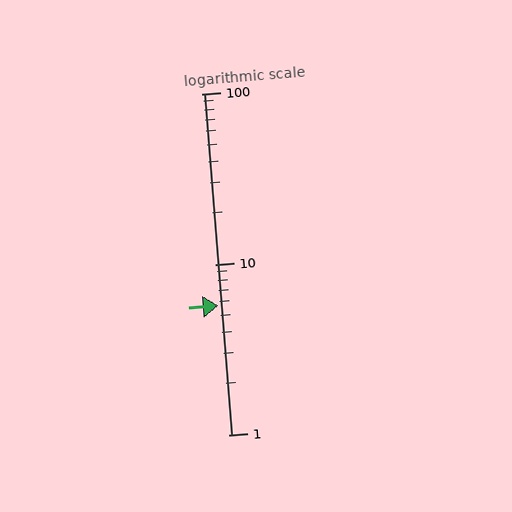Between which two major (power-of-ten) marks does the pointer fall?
The pointer is between 1 and 10.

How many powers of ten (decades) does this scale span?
The scale spans 2 decades, from 1 to 100.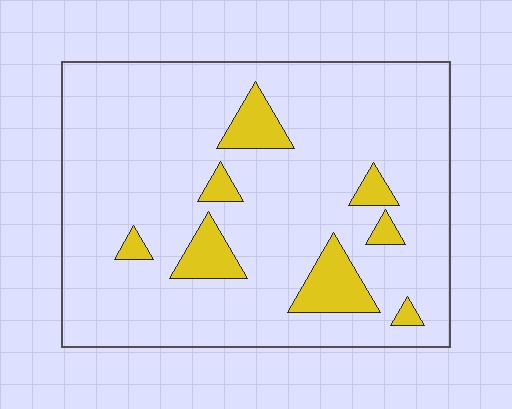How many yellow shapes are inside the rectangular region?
8.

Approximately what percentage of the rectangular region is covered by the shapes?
Approximately 10%.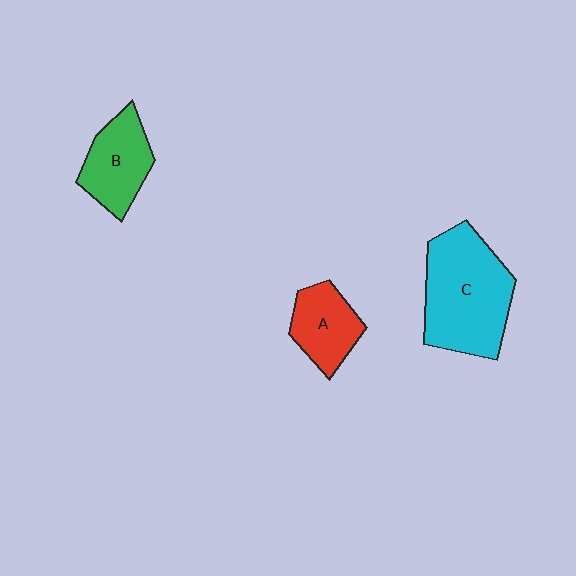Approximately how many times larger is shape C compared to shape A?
Approximately 2.1 times.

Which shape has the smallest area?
Shape A (red).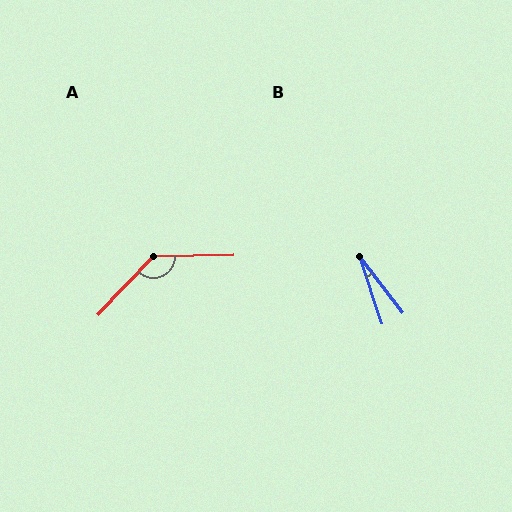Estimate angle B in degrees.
Approximately 19 degrees.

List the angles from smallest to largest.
B (19°), A (135°).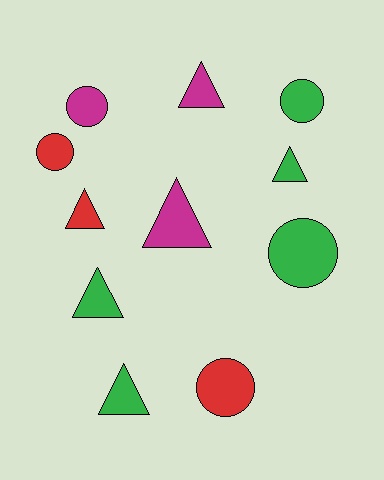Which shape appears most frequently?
Triangle, with 6 objects.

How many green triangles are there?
There are 3 green triangles.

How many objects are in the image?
There are 11 objects.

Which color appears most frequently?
Green, with 5 objects.